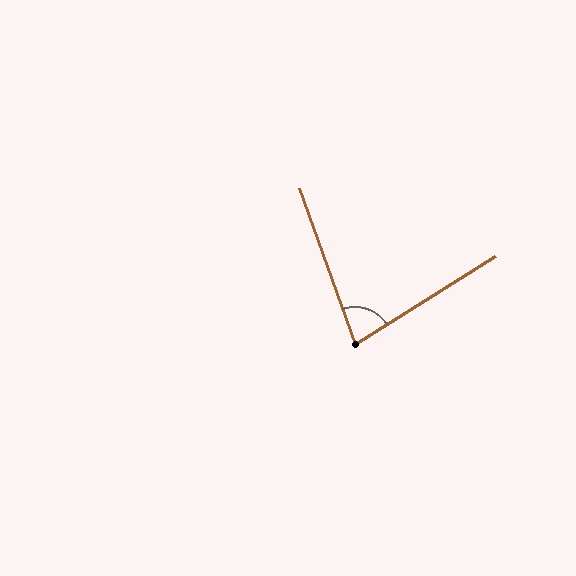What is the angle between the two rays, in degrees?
Approximately 77 degrees.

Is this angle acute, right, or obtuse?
It is acute.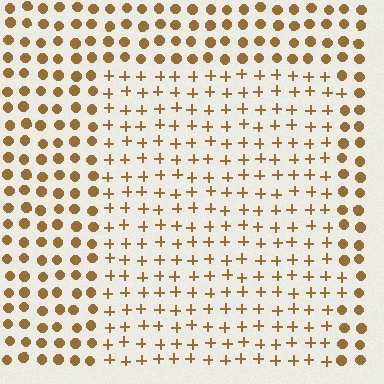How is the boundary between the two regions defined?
The boundary is defined by a change in element shape: plus signs inside vs. circles outside. All elements share the same color and spacing.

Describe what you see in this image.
The image is filled with small brown elements arranged in a uniform grid. A rectangle-shaped region contains plus signs, while the surrounding area contains circles. The boundary is defined purely by the change in element shape.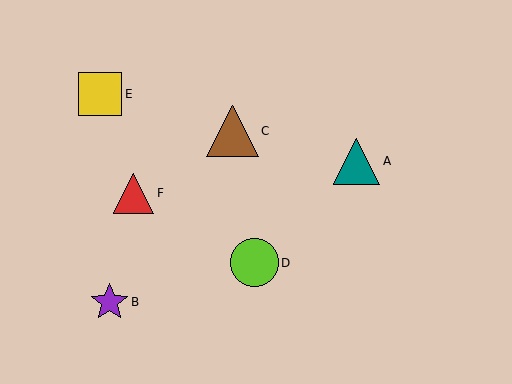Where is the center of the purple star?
The center of the purple star is at (109, 302).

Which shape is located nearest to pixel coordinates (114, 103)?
The yellow square (labeled E) at (100, 94) is nearest to that location.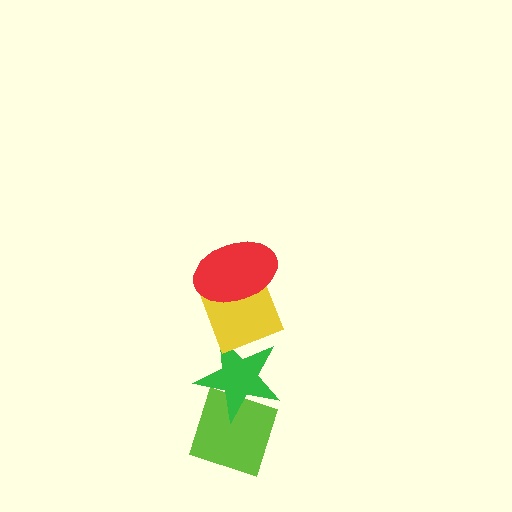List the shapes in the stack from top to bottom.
From top to bottom: the red ellipse, the yellow diamond, the green star, the lime diamond.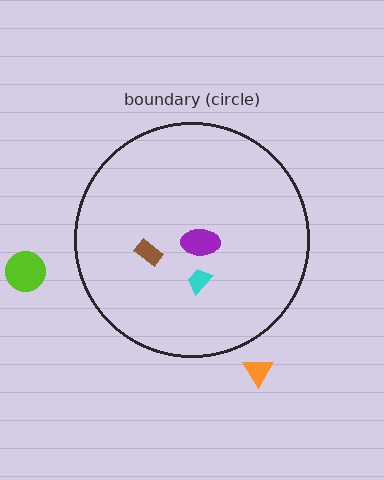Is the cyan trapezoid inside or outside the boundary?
Inside.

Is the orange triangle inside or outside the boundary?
Outside.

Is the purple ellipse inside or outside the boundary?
Inside.